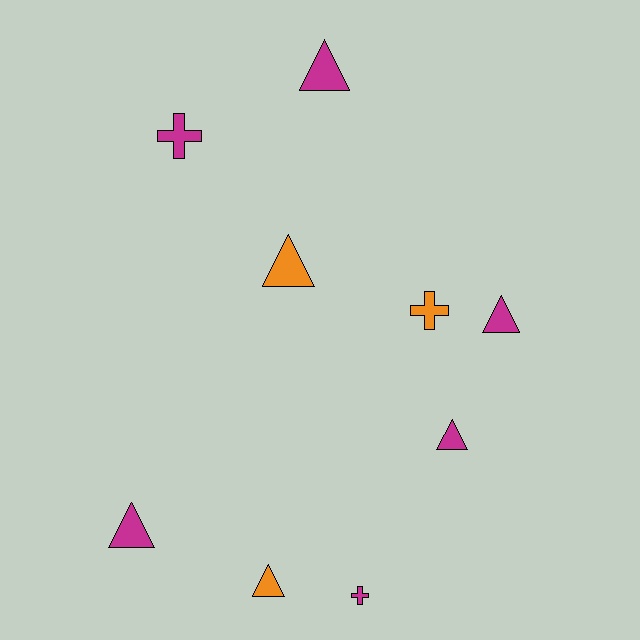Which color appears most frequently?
Magenta, with 6 objects.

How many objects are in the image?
There are 9 objects.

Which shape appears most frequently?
Triangle, with 6 objects.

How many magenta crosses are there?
There are 2 magenta crosses.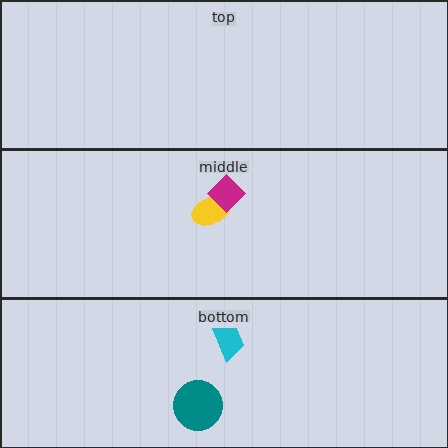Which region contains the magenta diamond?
The middle region.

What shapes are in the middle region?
The yellow ellipse, the magenta diamond.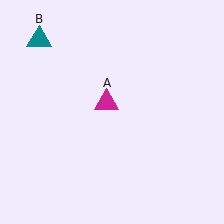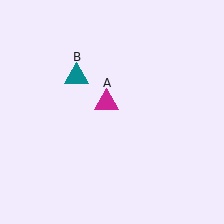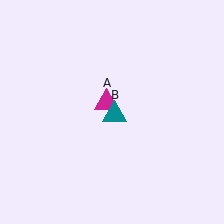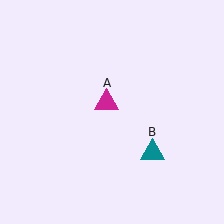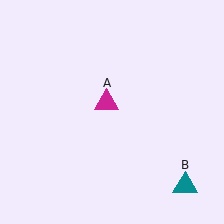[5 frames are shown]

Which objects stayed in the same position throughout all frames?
Magenta triangle (object A) remained stationary.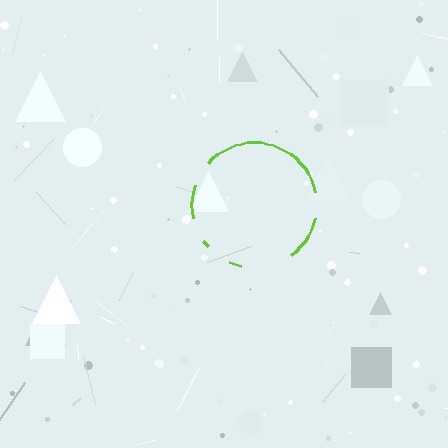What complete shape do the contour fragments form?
The contour fragments form a circle.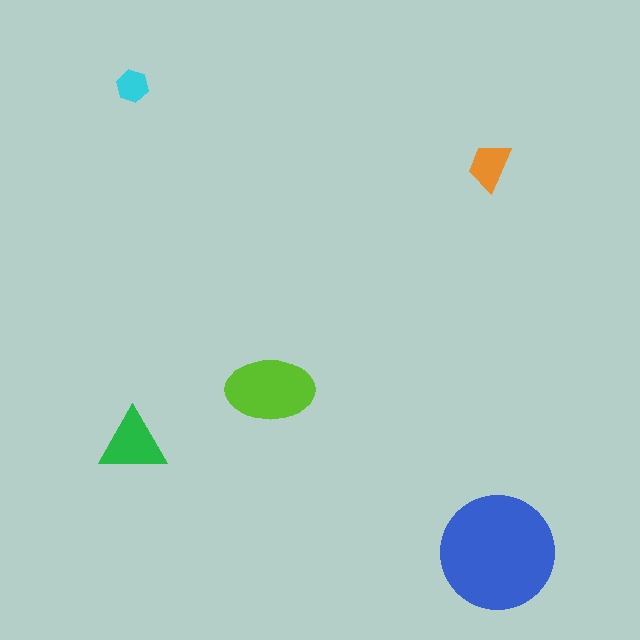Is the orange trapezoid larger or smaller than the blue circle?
Smaller.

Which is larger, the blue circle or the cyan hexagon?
The blue circle.